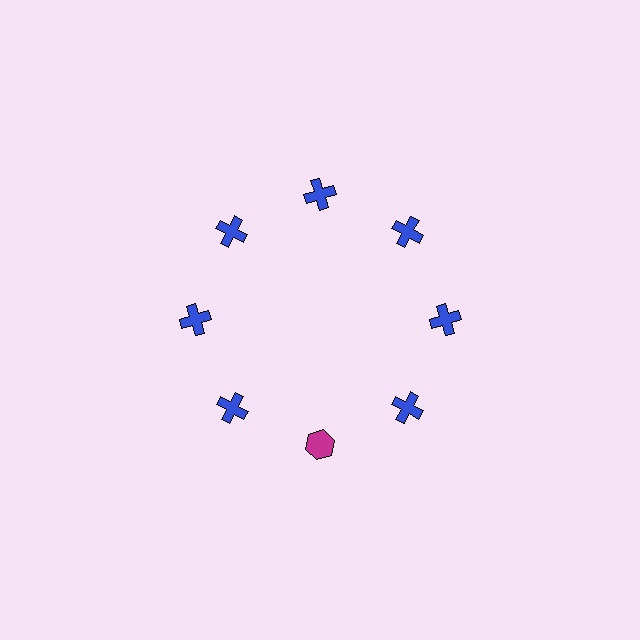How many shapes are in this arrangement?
There are 8 shapes arranged in a ring pattern.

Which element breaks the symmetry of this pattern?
The magenta hexagon at roughly the 6 o'clock position breaks the symmetry. All other shapes are blue crosses.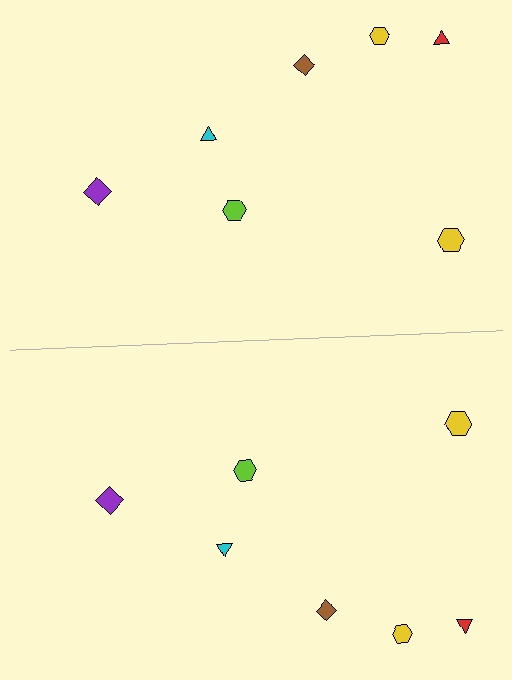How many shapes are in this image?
There are 14 shapes in this image.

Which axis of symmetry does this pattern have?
The pattern has a horizontal axis of symmetry running through the center of the image.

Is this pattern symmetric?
Yes, this pattern has bilateral (reflection) symmetry.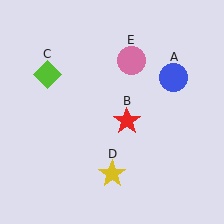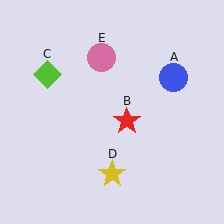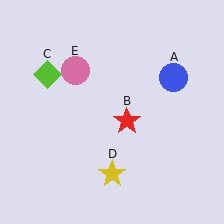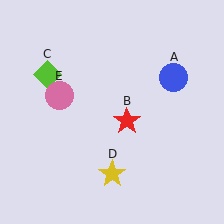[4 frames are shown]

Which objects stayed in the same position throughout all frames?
Blue circle (object A) and red star (object B) and lime diamond (object C) and yellow star (object D) remained stationary.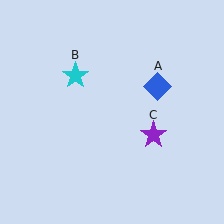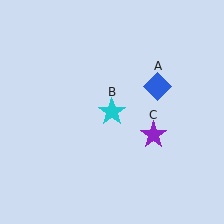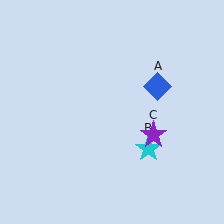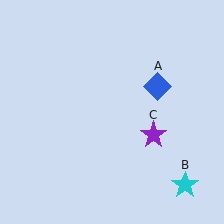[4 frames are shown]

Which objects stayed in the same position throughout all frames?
Blue diamond (object A) and purple star (object C) remained stationary.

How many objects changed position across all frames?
1 object changed position: cyan star (object B).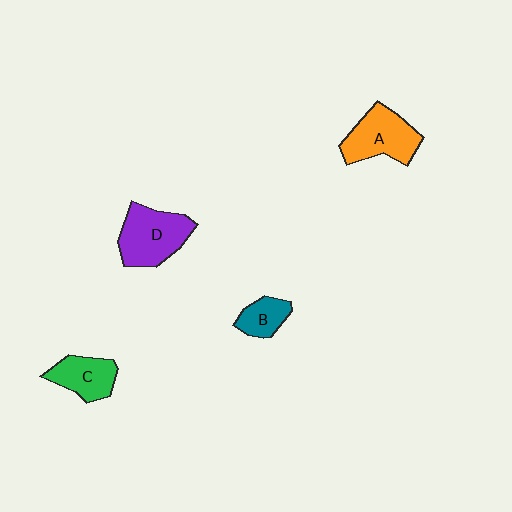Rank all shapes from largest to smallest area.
From largest to smallest: D (purple), A (orange), C (green), B (teal).